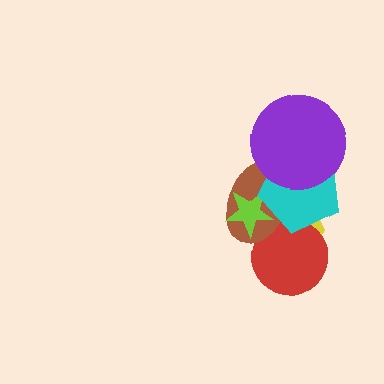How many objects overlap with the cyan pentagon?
5 objects overlap with the cyan pentagon.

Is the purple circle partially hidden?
No, no other shape covers it.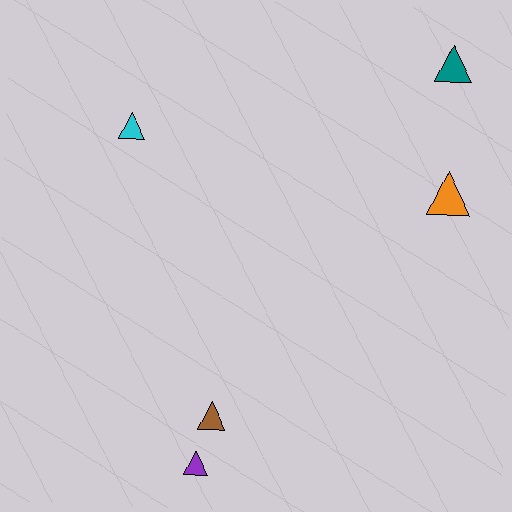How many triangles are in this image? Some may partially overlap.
There are 5 triangles.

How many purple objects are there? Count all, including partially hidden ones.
There is 1 purple object.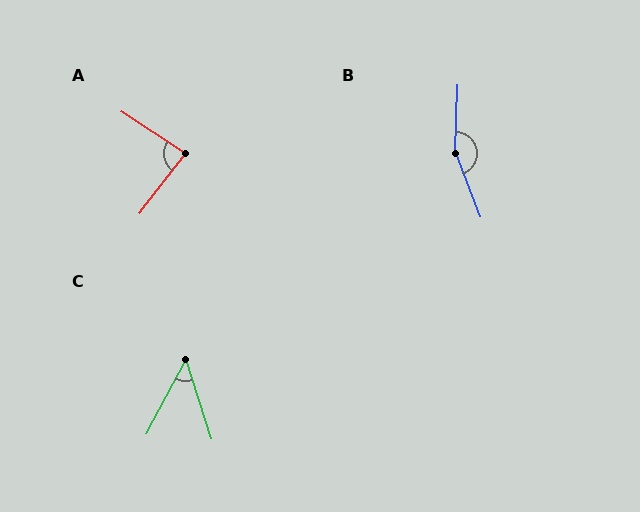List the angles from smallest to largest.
C (45°), A (86°), B (157°).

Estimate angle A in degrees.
Approximately 86 degrees.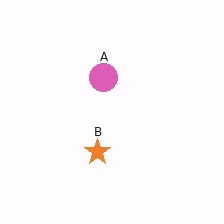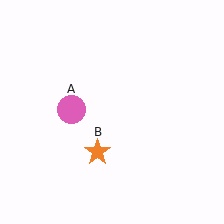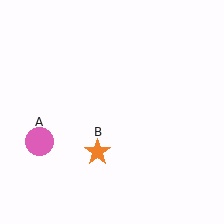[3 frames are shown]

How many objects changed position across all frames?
1 object changed position: pink circle (object A).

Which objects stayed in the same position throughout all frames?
Orange star (object B) remained stationary.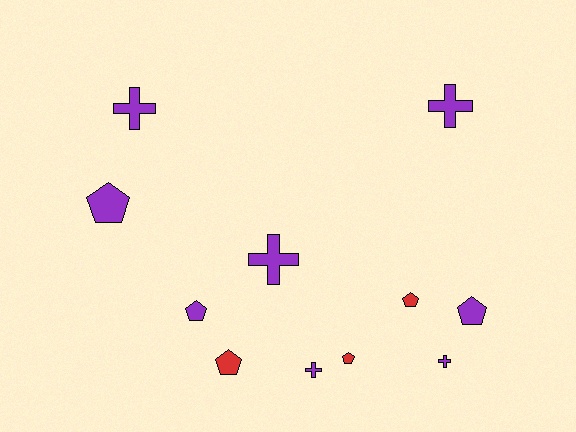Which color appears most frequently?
Purple, with 8 objects.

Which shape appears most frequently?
Pentagon, with 6 objects.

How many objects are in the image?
There are 11 objects.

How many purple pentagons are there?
There are 3 purple pentagons.